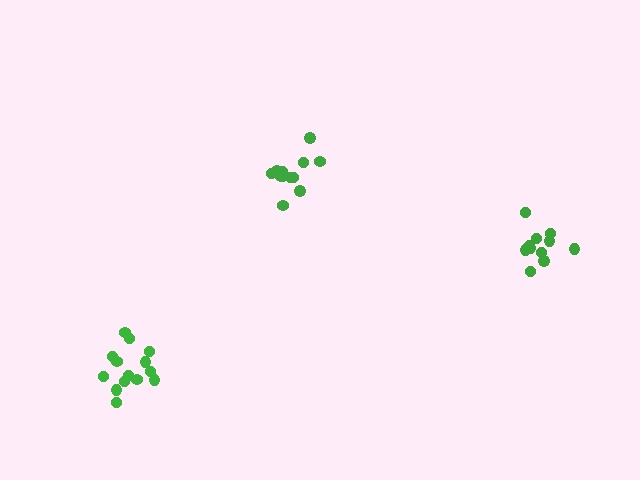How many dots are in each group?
Group 1: 14 dots, Group 2: 11 dots, Group 3: 12 dots (37 total).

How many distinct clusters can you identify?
There are 3 distinct clusters.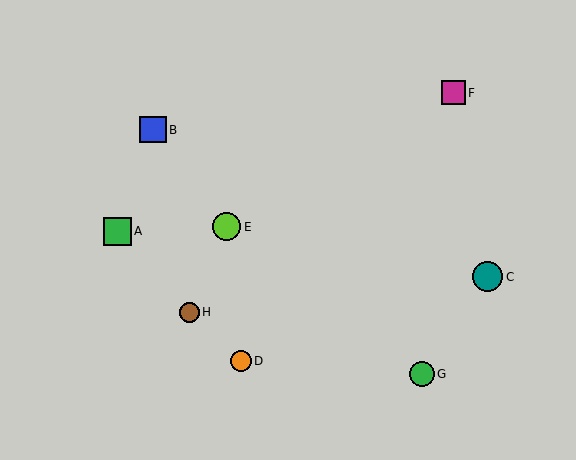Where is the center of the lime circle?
The center of the lime circle is at (227, 227).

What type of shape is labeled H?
Shape H is a brown circle.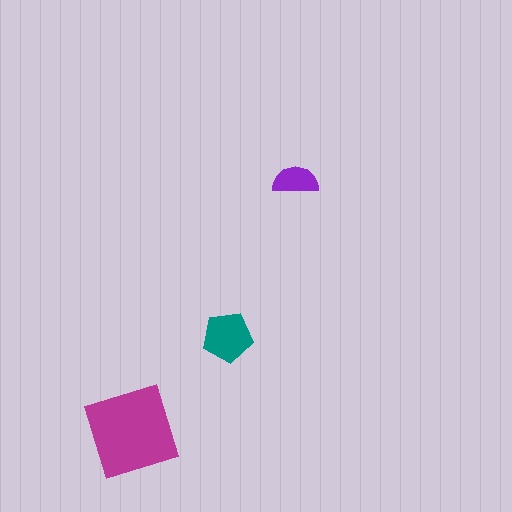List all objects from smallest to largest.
The purple semicircle, the teal pentagon, the magenta square.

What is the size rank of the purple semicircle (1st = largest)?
3rd.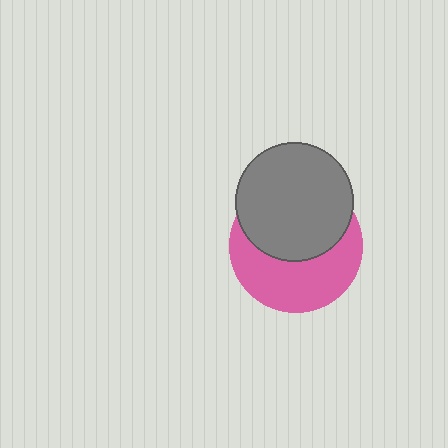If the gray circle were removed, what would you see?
You would see the complete pink circle.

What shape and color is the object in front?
The object in front is a gray circle.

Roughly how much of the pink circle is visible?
About half of it is visible (roughly 50%).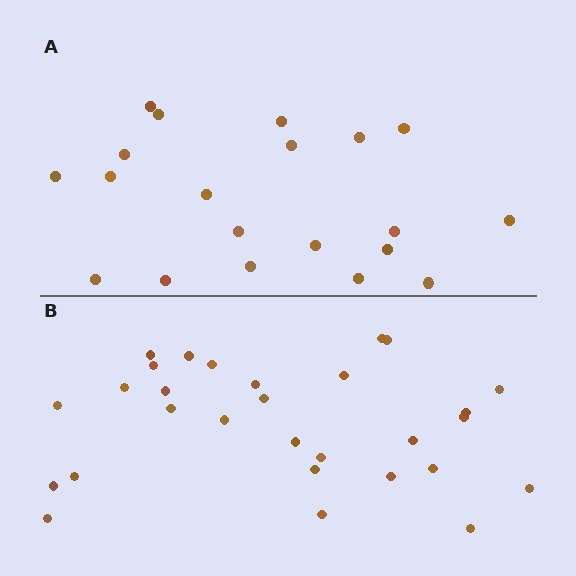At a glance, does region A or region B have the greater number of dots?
Region B (the bottom region) has more dots.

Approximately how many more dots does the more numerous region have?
Region B has roughly 8 or so more dots than region A.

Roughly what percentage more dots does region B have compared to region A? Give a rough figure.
About 45% more.